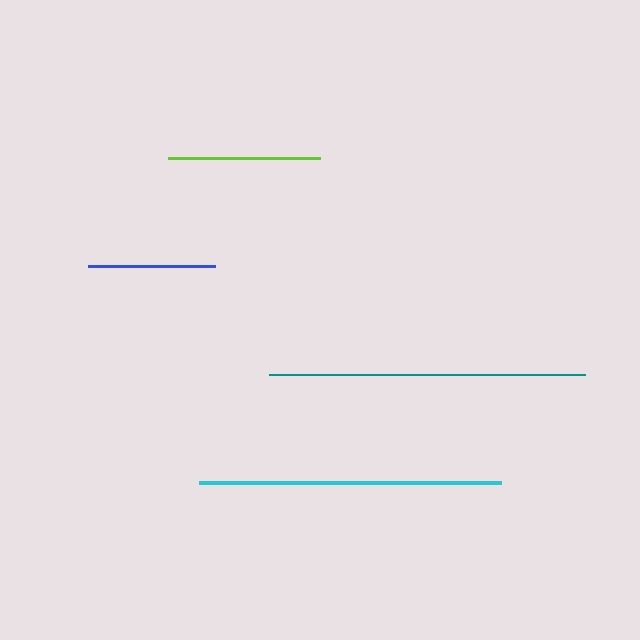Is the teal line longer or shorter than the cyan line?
The teal line is longer than the cyan line.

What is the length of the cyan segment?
The cyan segment is approximately 302 pixels long.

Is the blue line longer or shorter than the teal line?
The teal line is longer than the blue line.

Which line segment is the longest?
The teal line is the longest at approximately 316 pixels.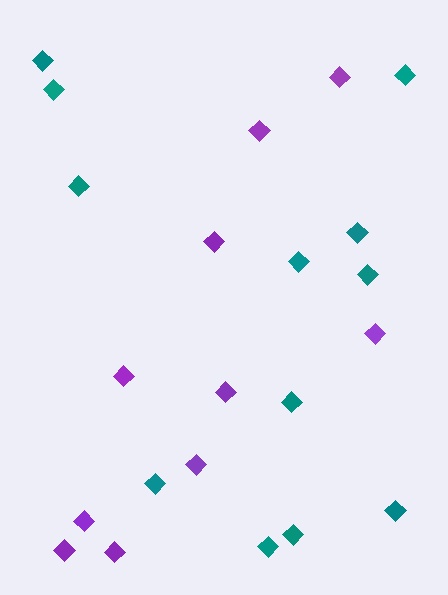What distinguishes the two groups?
There are 2 groups: one group of purple diamonds (10) and one group of teal diamonds (12).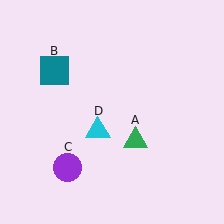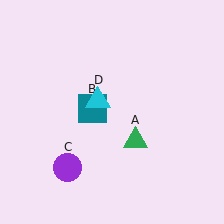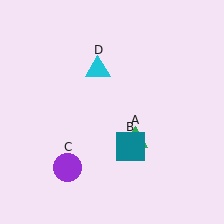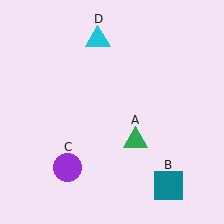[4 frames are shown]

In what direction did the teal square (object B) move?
The teal square (object B) moved down and to the right.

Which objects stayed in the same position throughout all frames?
Green triangle (object A) and purple circle (object C) remained stationary.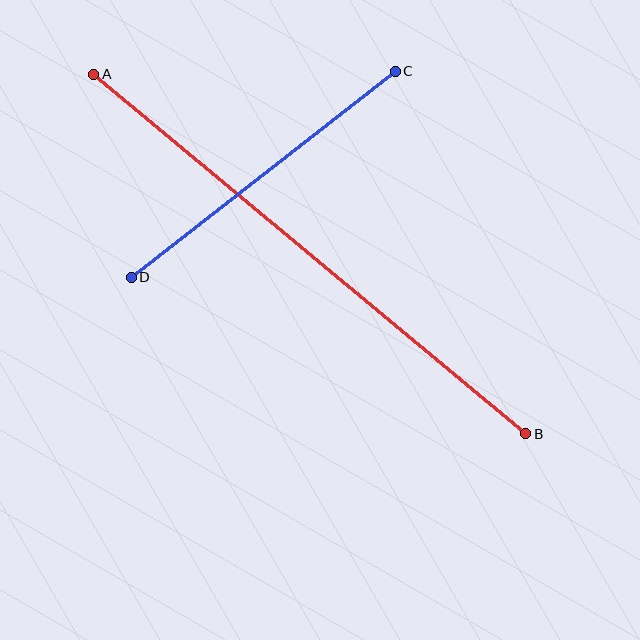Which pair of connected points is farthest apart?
Points A and B are farthest apart.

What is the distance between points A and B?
The distance is approximately 562 pixels.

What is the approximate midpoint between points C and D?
The midpoint is at approximately (263, 174) pixels.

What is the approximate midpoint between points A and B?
The midpoint is at approximately (310, 254) pixels.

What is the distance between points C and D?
The distance is approximately 335 pixels.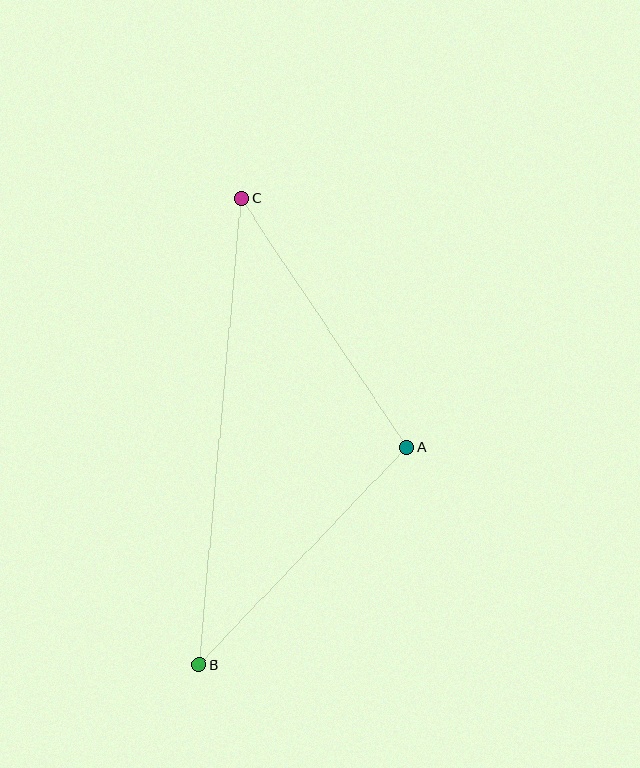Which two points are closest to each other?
Points A and C are closest to each other.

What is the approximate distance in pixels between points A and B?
The distance between A and B is approximately 301 pixels.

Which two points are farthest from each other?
Points B and C are farthest from each other.